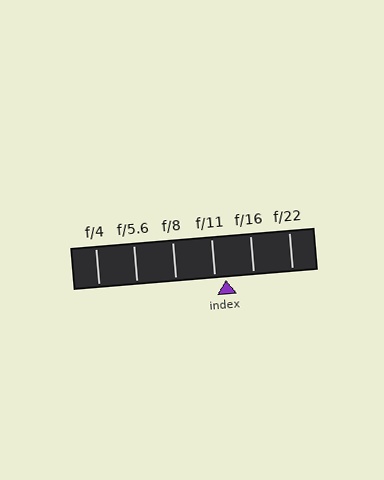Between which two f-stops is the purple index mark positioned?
The index mark is between f/11 and f/16.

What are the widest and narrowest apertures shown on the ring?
The widest aperture shown is f/4 and the narrowest is f/22.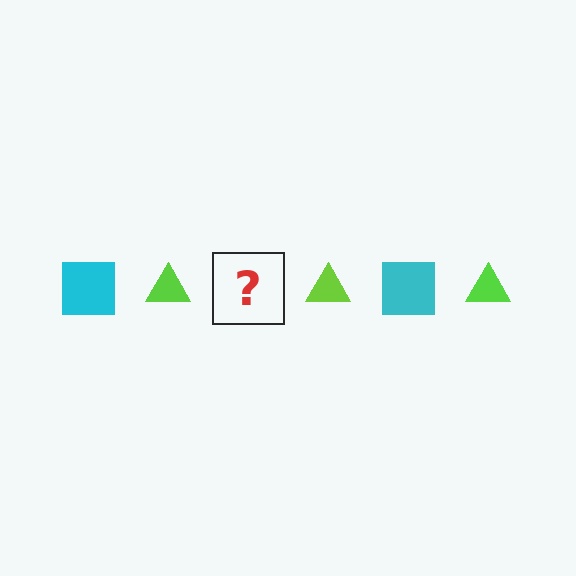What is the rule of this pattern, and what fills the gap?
The rule is that the pattern alternates between cyan square and lime triangle. The gap should be filled with a cyan square.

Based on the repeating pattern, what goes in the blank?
The blank should be a cyan square.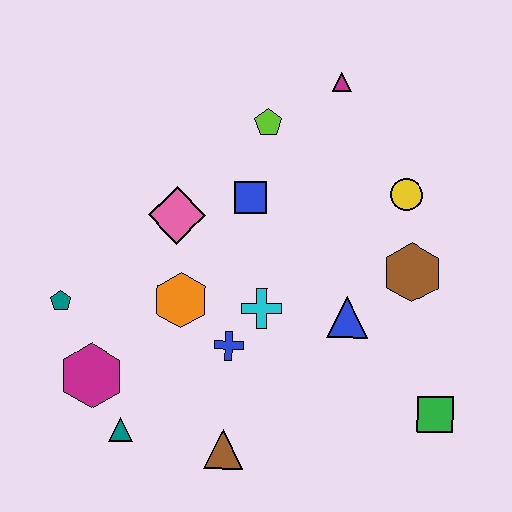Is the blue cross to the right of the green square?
No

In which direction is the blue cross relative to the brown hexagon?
The blue cross is to the left of the brown hexagon.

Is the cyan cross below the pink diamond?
Yes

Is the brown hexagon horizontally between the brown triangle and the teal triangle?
No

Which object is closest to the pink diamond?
The blue square is closest to the pink diamond.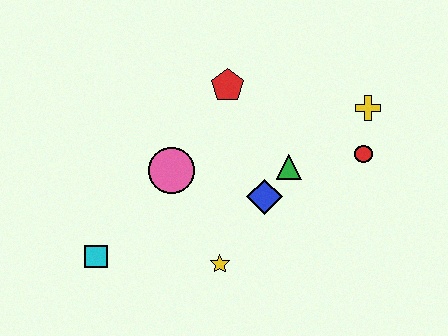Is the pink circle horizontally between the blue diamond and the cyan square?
Yes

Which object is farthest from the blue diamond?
The cyan square is farthest from the blue diamond.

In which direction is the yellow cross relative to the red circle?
The yellow cross is above the red circle.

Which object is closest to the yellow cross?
The red circle is closest to the yellow cross.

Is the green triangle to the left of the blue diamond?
No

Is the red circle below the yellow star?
No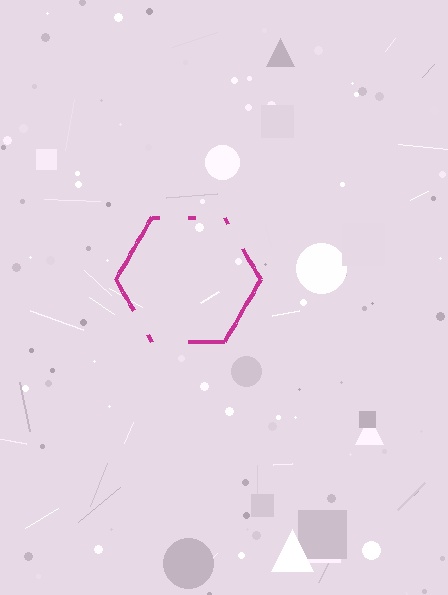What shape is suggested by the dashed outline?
The dashed outline suggests a hexagon.